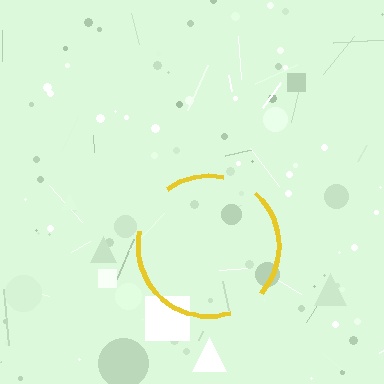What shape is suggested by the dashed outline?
The dashed outline suggests a circle.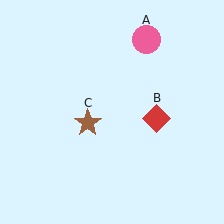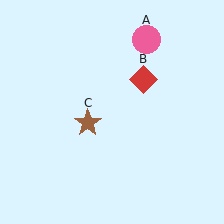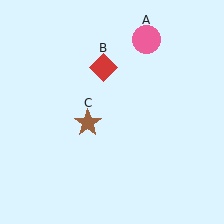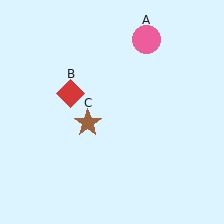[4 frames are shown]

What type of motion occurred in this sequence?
The red diamond (object B) rotated counterclockwise around the center of the scene.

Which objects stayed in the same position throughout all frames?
Pink circle (object A) and brown star (object C) remained stationary.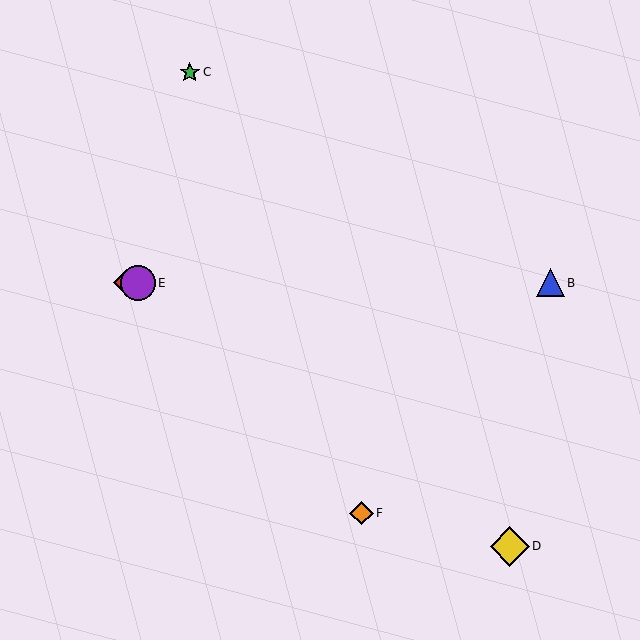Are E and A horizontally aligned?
Yes, both are at y≈283.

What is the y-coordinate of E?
Object E is at y≈283.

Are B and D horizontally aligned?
No, B is at y≈283 and D is at y≈546.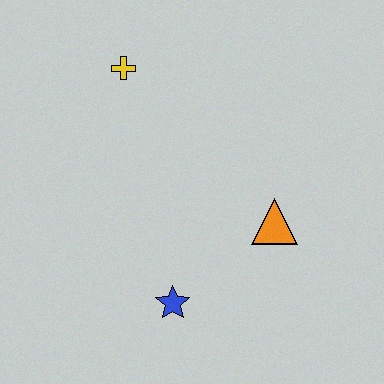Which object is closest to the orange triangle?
The blue star is closest to the orange triangle.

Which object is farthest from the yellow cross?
The blue star is farthest from the yellow cross.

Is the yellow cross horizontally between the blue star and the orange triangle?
No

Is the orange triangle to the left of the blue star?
No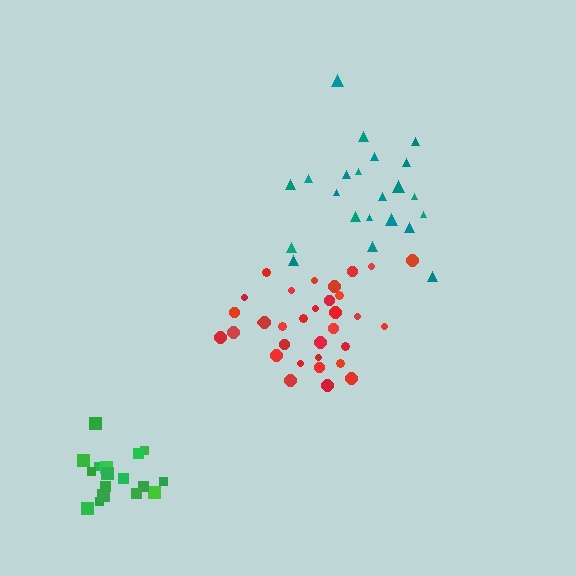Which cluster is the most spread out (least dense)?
Teal.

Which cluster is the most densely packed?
Green.